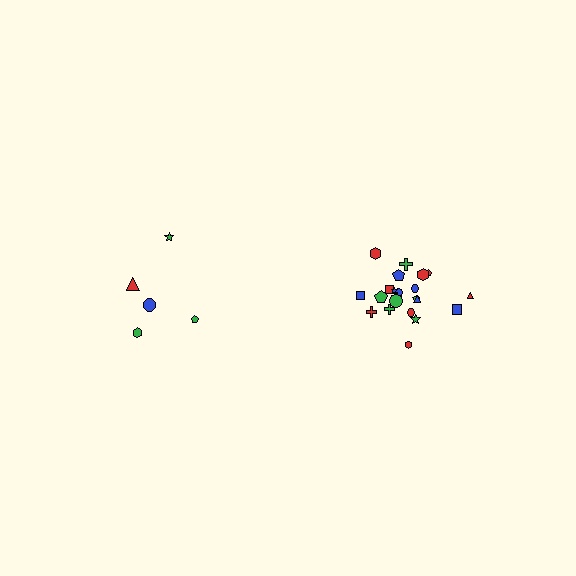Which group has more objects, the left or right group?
The right group.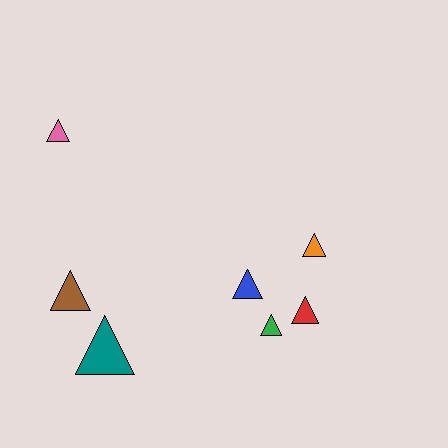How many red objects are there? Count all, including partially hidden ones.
There is 1 red object.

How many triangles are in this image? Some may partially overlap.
There are 7 triangles.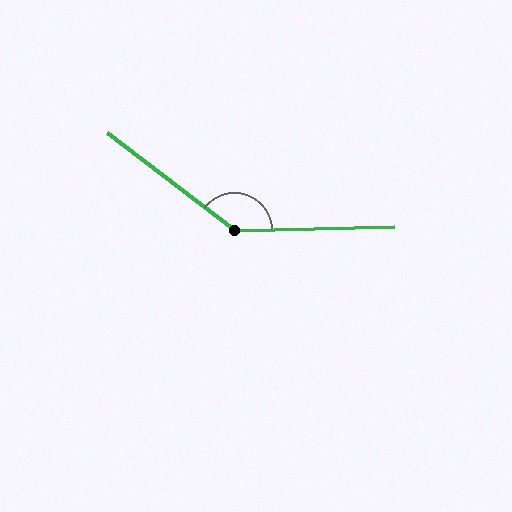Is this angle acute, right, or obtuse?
It is obtuse.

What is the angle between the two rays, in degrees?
Approximately 141 degrees.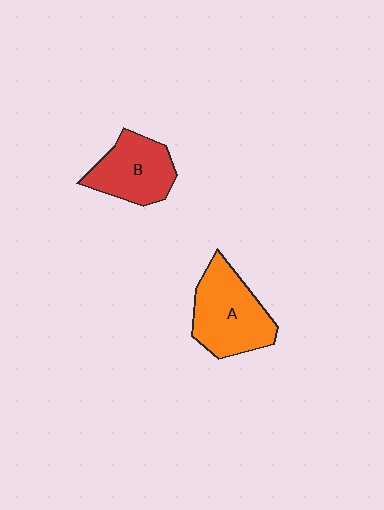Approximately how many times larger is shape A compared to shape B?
Approximately 1.2 times.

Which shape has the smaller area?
Shape B (red).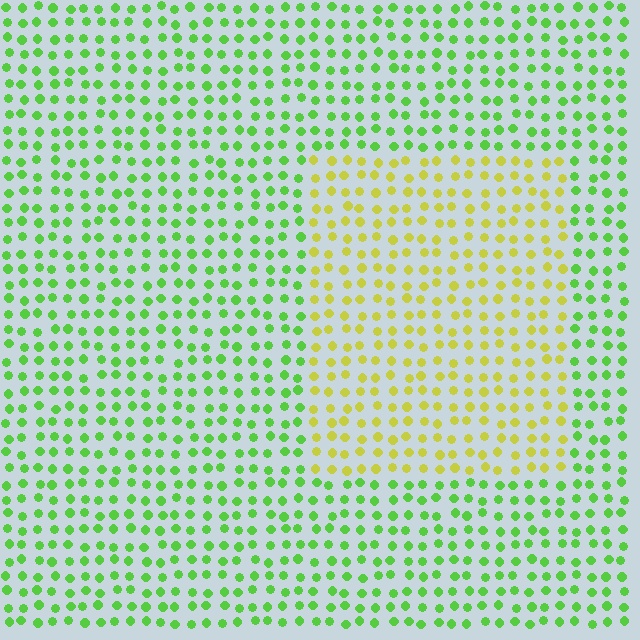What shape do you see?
I see a rectangle.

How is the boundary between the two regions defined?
The boundary is defined purely by a slight shift in hue (about 48 degrees). Spacing, size, and orientation are identical on both sides.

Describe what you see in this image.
The image is filled with small lime elements in a uniform arrangement. A rectangle-shaped region is visible where the elements are tinted to a slightly different hue, forming a subtle color boundary.